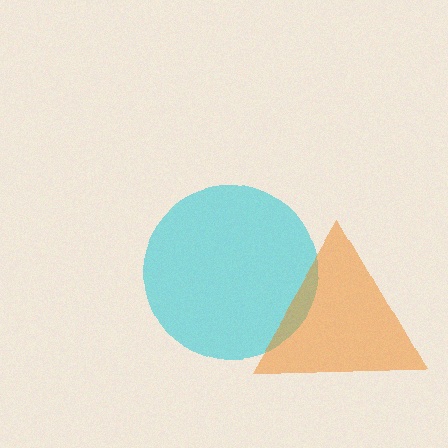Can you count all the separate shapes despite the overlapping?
Yes, there are 2 separate shapes.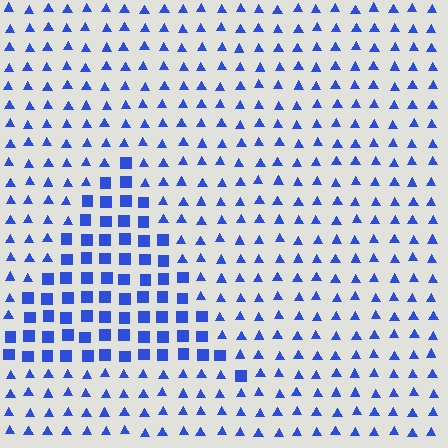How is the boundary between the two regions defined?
The boundary is defined by a change in element shape: squares inside vs. triangles outside. All elements share the same color and spacing.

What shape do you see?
I see a triangle.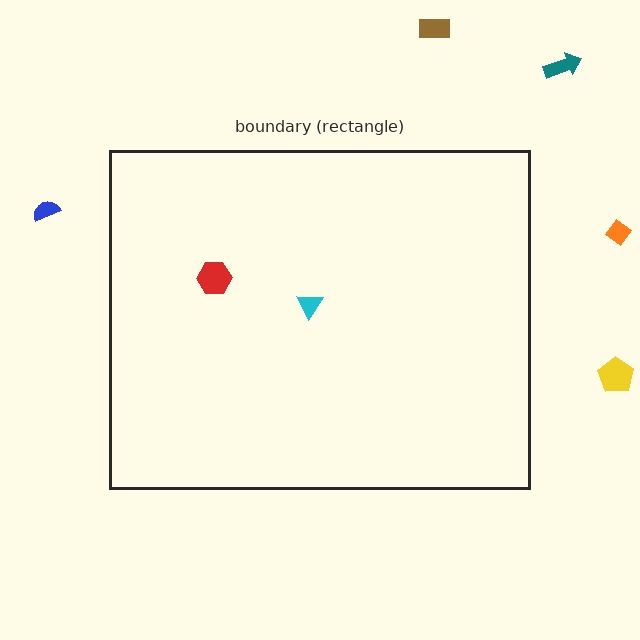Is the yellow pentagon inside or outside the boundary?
Outside.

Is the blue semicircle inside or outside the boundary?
Outside.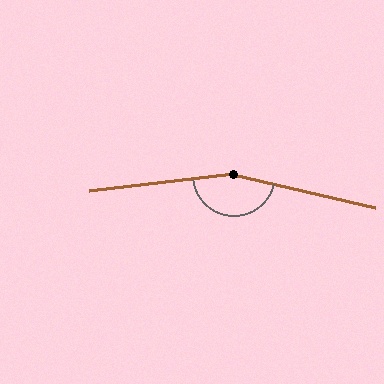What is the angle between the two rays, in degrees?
Approximately 160 degrees.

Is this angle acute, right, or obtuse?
It is obtuse.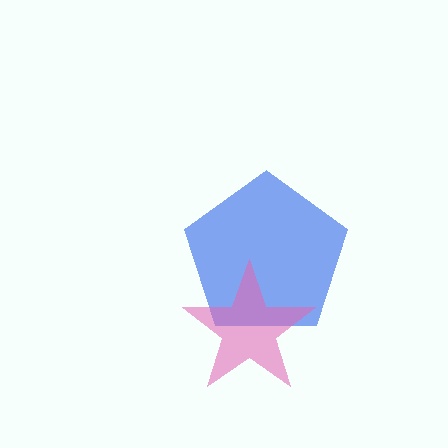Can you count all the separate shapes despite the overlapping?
Yes, there are 2 separate shapes.